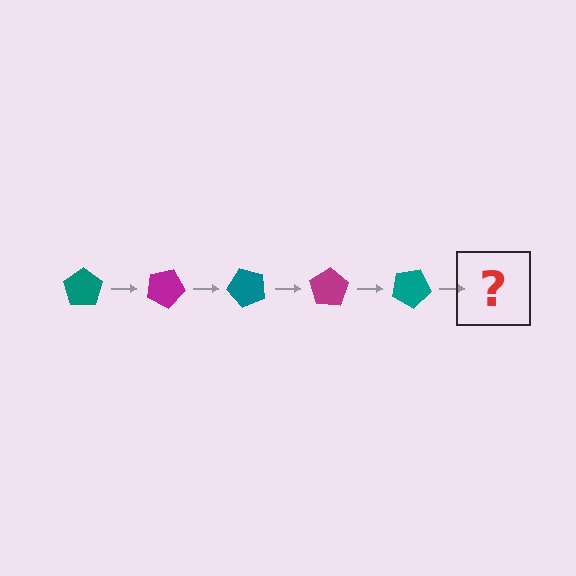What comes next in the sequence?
The next element should be a magenta pentagon, rotated 125 degrees from the start.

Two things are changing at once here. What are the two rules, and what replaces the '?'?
The two rules are that it rotates 25 degrees each step and the color cycles through teal and magenta. The '?' should be a magenta pentagon, rotated 125 degrees from the start.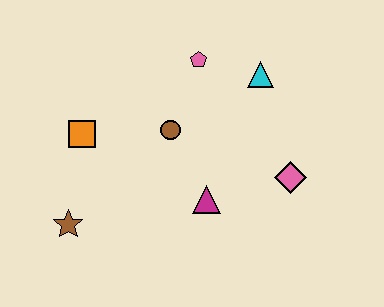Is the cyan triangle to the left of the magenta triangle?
No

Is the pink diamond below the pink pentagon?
Yes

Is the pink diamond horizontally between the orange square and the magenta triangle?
No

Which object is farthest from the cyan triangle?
The brown star is farthest from the cyan triangle.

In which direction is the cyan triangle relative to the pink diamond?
The cyan triangle is above the pink diamond.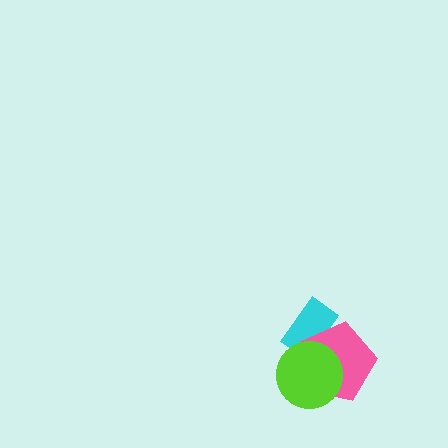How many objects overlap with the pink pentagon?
2 objects overlap with the pink pentagon.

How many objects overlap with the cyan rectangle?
2 objects overlap with the cyan rectangle.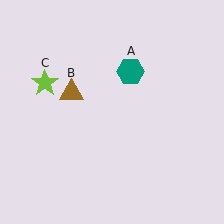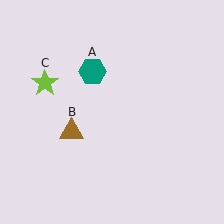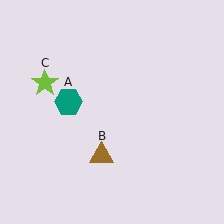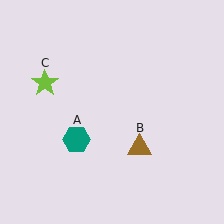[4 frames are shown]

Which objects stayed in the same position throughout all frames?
Lime star (object C) remained stationary.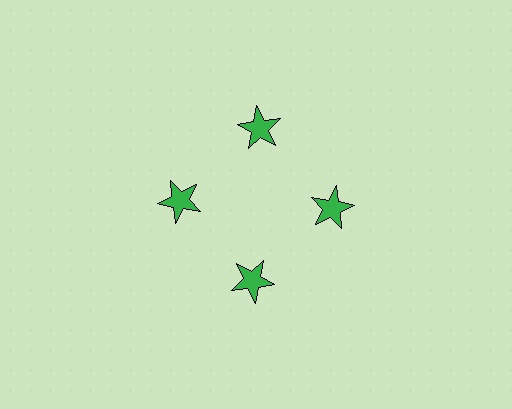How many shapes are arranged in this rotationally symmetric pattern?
There are 4 shapes, arranged in 4 groups of 1.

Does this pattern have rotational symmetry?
Yes, this pattern has 4-fold rotational symmetry. It looks the same after rotating 90 degrees around the center.